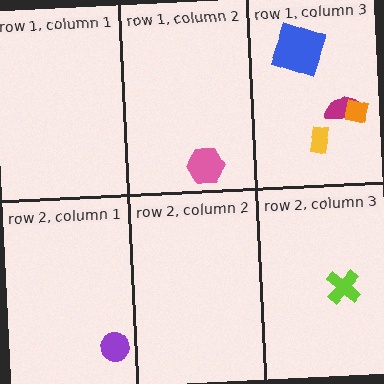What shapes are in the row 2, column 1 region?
The purple circle.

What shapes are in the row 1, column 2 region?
The pink hexagon.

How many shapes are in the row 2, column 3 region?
1.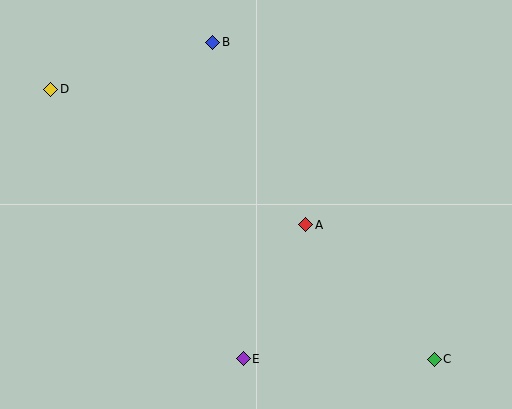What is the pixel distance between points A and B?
The distance between A and B is 205 pixels.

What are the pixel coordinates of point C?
Point C is at (434, 359).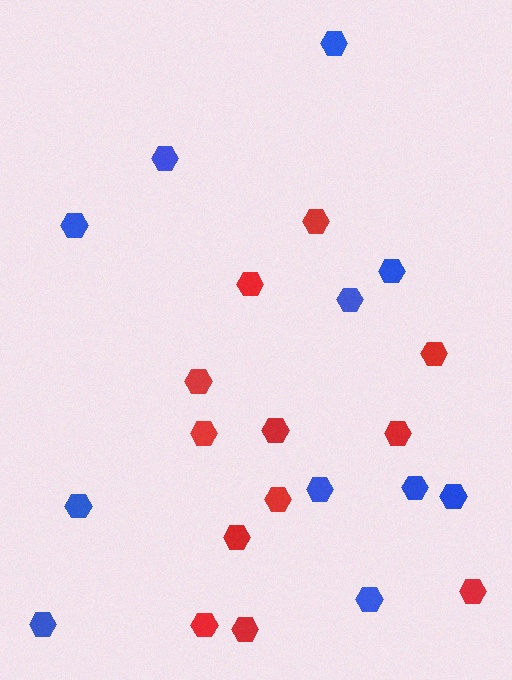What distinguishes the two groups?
There are 2 groups: one group of red hexagons (12) and one group of blue hexagons (11).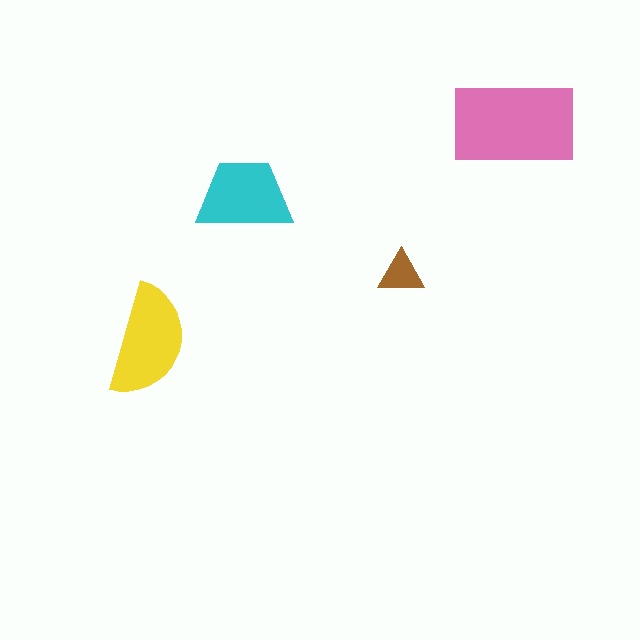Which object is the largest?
The pink rectangle.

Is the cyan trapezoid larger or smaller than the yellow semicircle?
Smaller.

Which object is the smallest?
The brown triangle.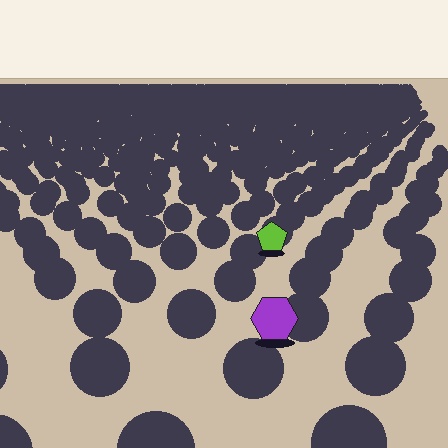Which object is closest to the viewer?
The purple hexagon is closest. The texture marks near it are larger and more spread out.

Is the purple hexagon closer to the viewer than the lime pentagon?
Yes. The purple hexagon is closer — you can tell from the texture gradient: the ground texture is coarser near it.